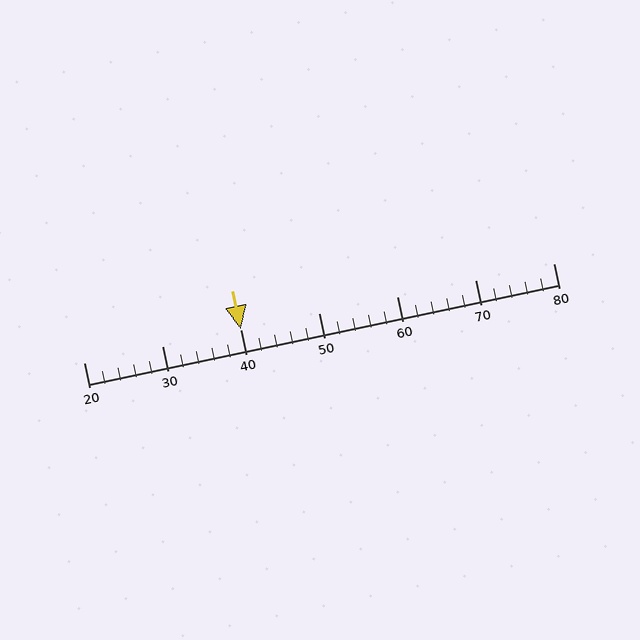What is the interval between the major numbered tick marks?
The major tick marks are spaced 10 units apart.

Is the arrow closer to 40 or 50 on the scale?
The arrow is closer to 40.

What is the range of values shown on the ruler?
The ruler shows values from 20 to 80.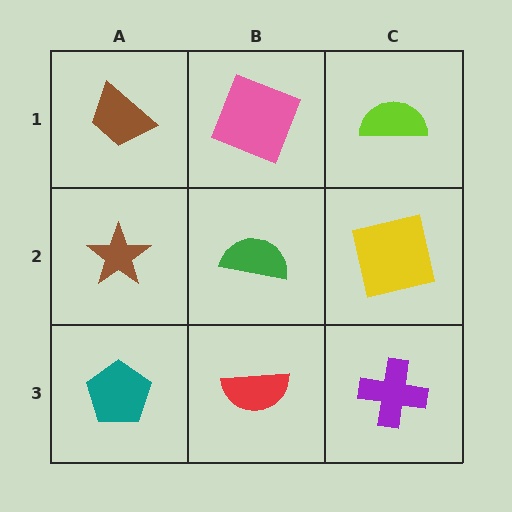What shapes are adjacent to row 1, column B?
A green semicircle (row 2, column B), a brown trapezoid (row 1, column A), a lime semicircle (row 1, column C).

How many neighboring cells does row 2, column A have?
3.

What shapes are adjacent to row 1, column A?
A brown star (row 2, column A), a pink square (row 1, column B).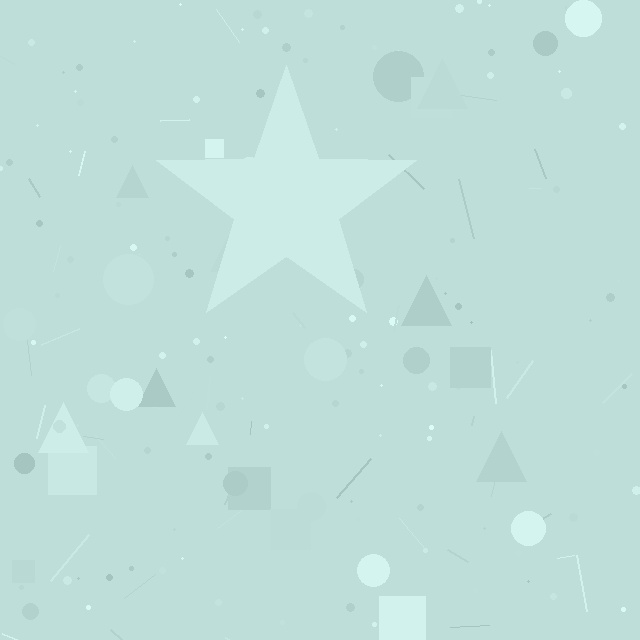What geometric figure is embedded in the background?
A star is embedded in the background.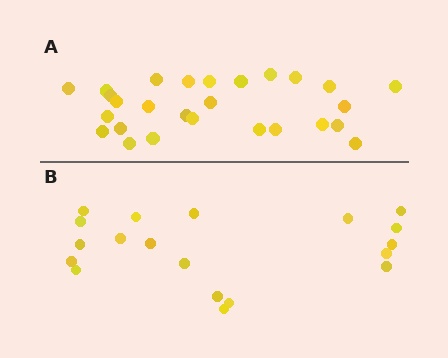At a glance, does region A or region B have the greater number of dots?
Region A (the top region) has more dots.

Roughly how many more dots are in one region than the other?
Region A has roughly 8 or so more dots than region B.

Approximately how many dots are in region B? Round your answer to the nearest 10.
About 20 dots. (The exact count is 19, which rounds to 20.)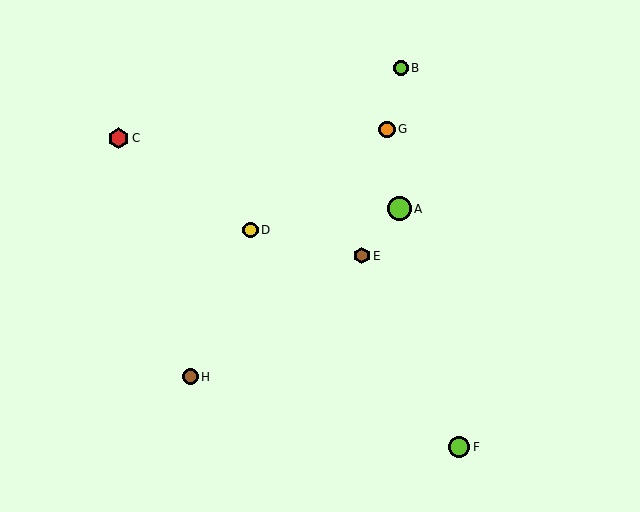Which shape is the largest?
The lime circle (labeled A) is the largest.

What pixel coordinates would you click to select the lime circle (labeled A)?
Click at (399, 209) to select the lime circle A.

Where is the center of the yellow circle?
The center of the yellow circle is at (250, 230).